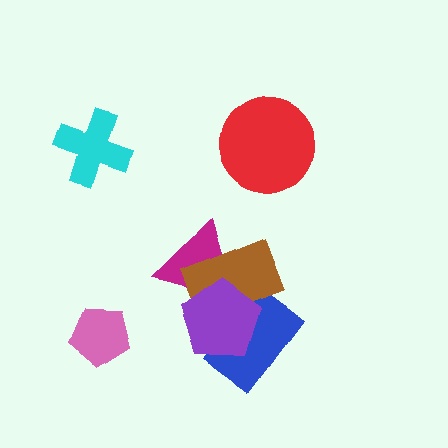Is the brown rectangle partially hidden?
Yes, it is partially covered by another shape.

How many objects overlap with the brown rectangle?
3 objects overlap with the brown rectangle.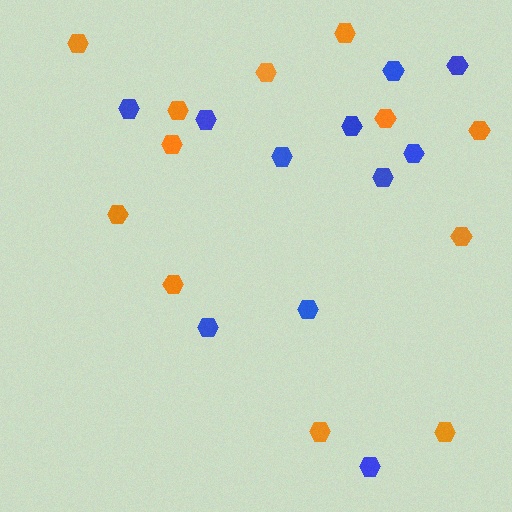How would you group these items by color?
There are 2 groups: one group of blue hexagons (11) and one group of orange hexagons (12).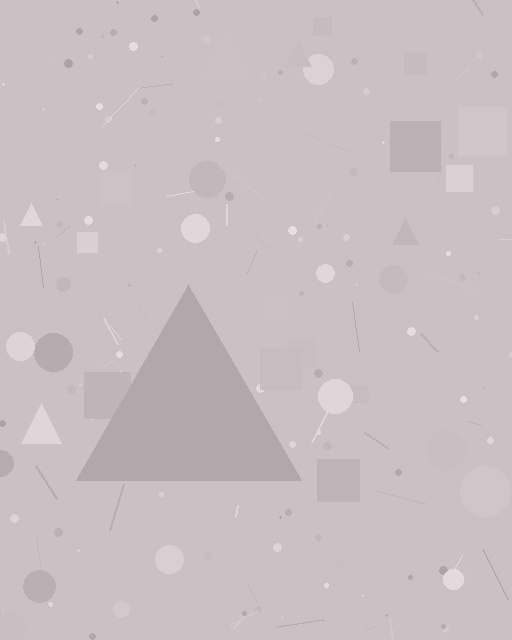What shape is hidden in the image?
A triangle is hidden in the image.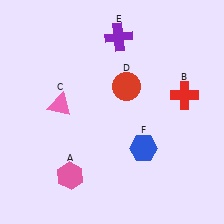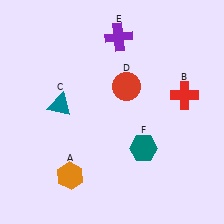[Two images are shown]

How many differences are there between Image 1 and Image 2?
There are 3 differences between the two images.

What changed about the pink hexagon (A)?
In Image 1, A is pink. In Image 2, it changed to orange.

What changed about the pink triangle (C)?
In Image 1, C is pink. In Image 2, it changed to teal.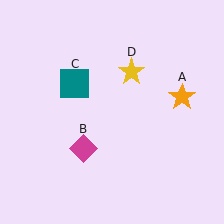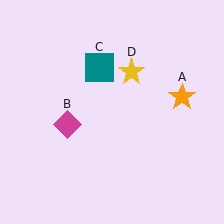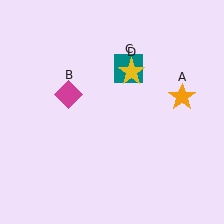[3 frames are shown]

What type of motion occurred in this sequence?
The magenta diamond (object B), teal square (object C) rotated clockwise around the center of the scene.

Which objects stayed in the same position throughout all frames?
Orange star (object A) and yellow star (object D) remained stationary.